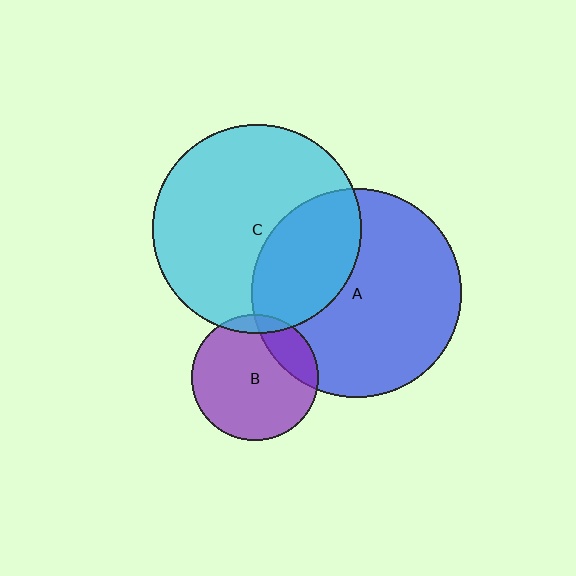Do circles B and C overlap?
Yes.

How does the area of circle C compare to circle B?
Approximately 2.7 times.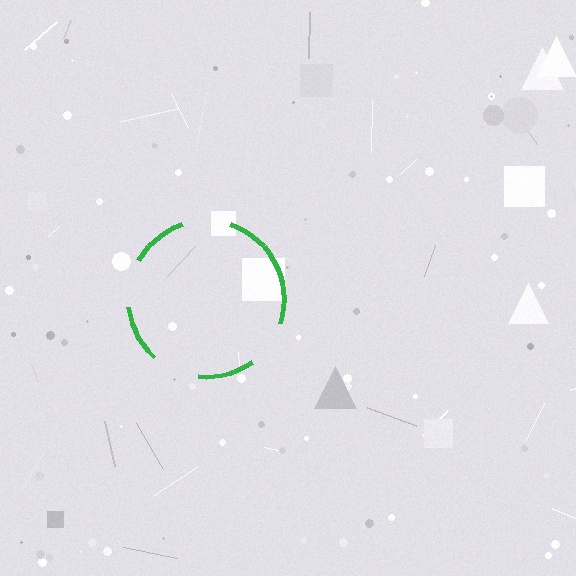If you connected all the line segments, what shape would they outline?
They would outline a circle.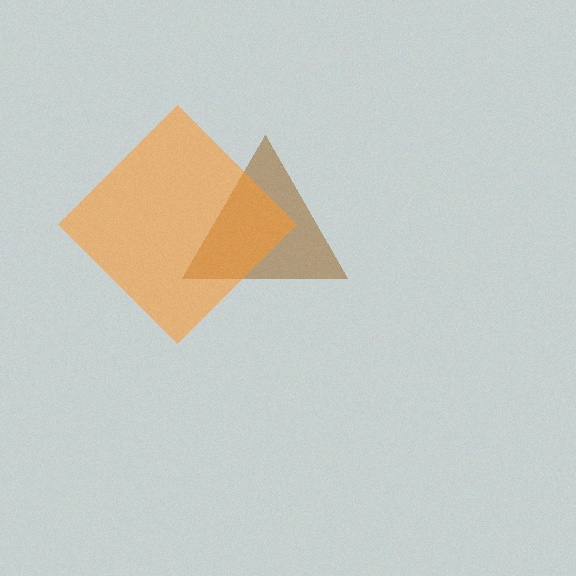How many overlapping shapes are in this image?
There are 2 overlapping shapes in the image.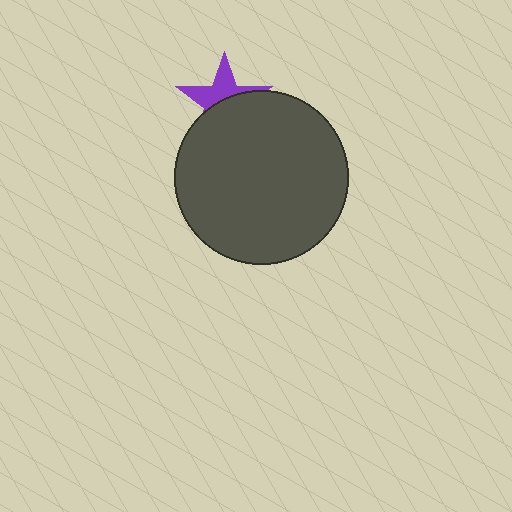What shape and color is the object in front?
The object in front is a dark gray circle.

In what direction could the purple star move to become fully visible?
The purple star could move up. That would shift it out from behind the dark gray circle entirely.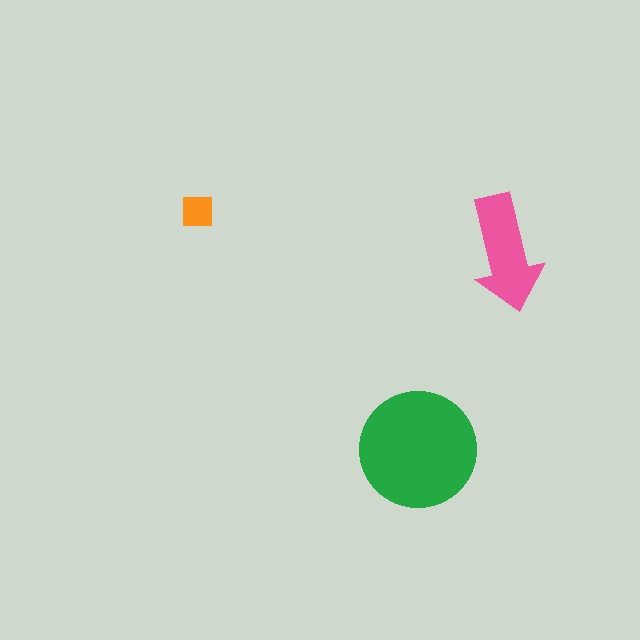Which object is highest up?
The orange square is topmost.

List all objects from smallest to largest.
The orange square, the pink arrow, the green circle.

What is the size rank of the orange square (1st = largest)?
3rd.